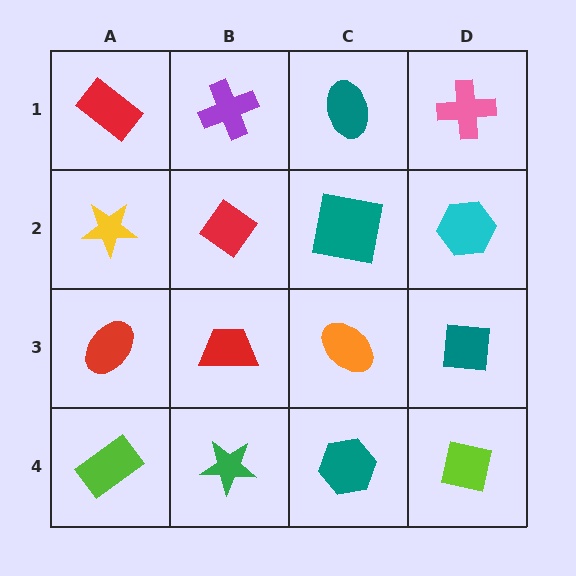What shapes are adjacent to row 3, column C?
A teal square (row 2, column C), a teal hexagon (row 4, column C), a red trapezoid (row 3, column B), a teal square (row 3, column D).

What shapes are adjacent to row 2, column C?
A teal ellipse (row 1, column C), an orange ellipse (row 3, column C), a red diamond (row 2, column B), a cyan hexagon (row 2, column D).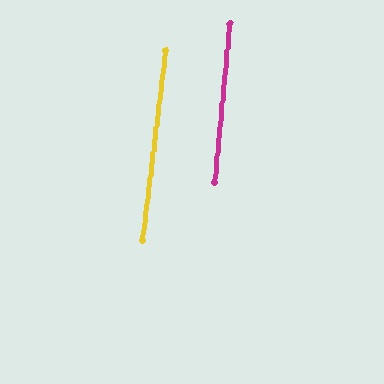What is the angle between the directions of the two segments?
Approximately 2 degrees.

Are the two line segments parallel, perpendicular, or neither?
Parallel — their directions differ by only 1.6°.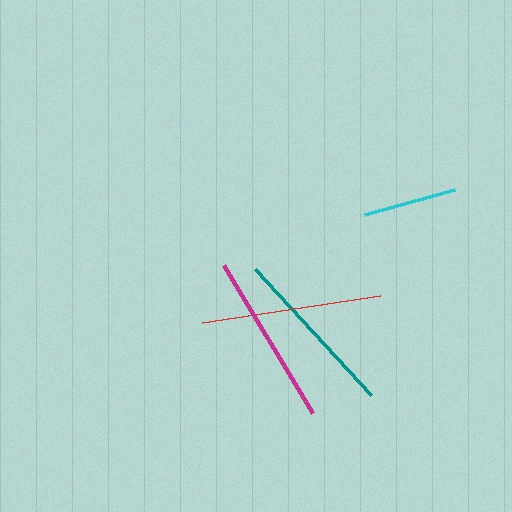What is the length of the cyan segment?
The cyan segment is approximately 93 pixels long.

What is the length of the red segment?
The red segment is approximately 180 pixels long.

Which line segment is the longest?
The red line is the longest at approximately 180 pixels.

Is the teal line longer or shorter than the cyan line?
The teal line is longer than the cyan line.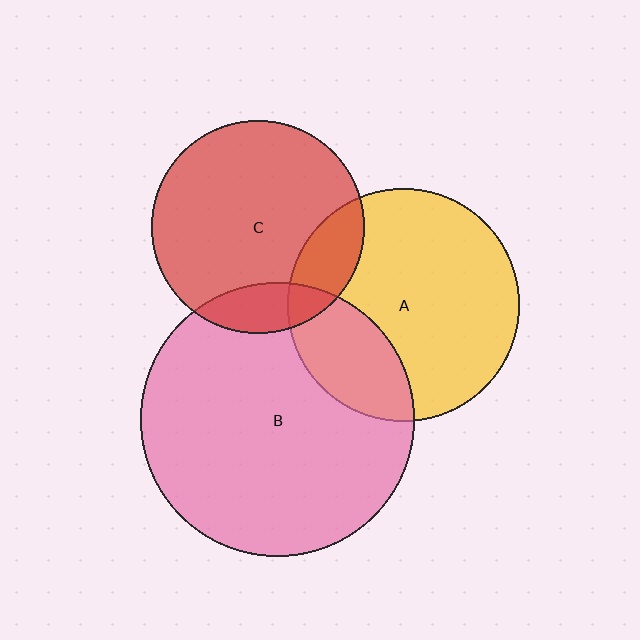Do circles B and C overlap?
Yes.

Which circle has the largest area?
Circle B (pink).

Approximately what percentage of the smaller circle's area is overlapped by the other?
Approximately 15%.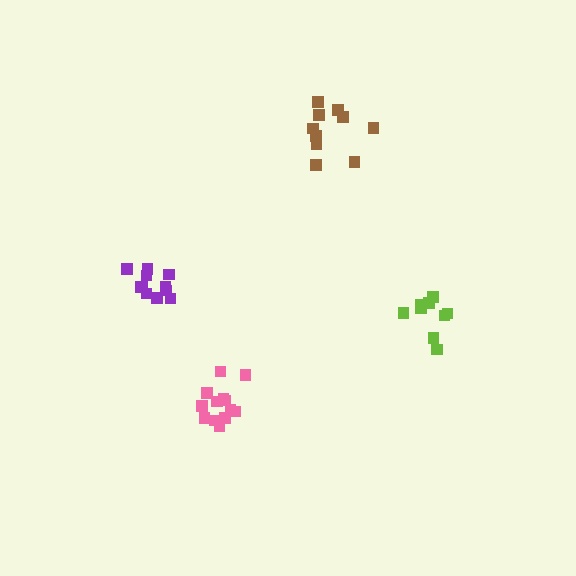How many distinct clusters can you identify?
There are 4 distinct clusters.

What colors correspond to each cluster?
The clusters are colored: purple, brown, lime, pink.